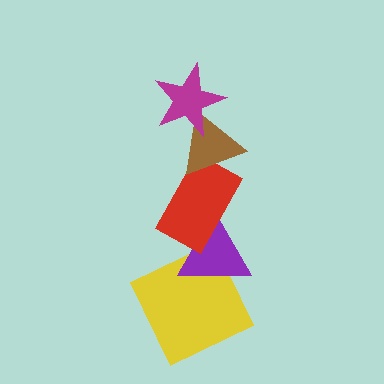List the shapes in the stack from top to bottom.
From top to bottom: the magenta star, the brown triangle, the red rectangle, the purple triangle, the yellow square.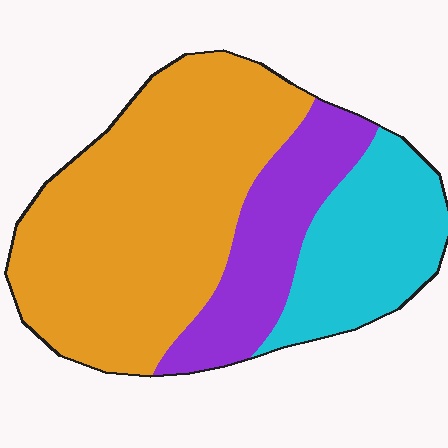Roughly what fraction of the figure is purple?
Purple covers about 20% of the figure.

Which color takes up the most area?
Orange, at roughly 55%.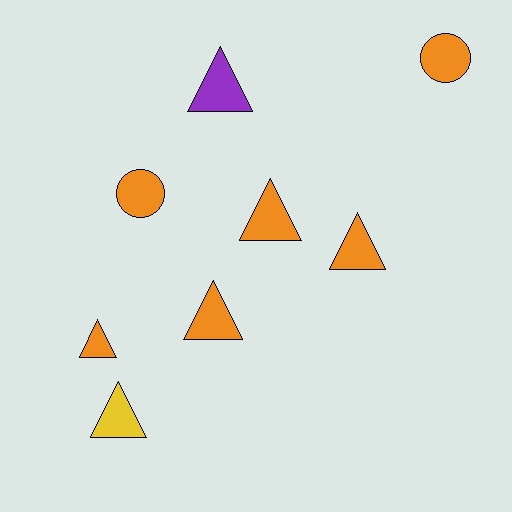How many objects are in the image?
There are 8 objects.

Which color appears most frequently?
Orange, with 6 objects.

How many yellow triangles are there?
There is 1 yellow triangle.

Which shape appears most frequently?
Triangle, with 6 objects.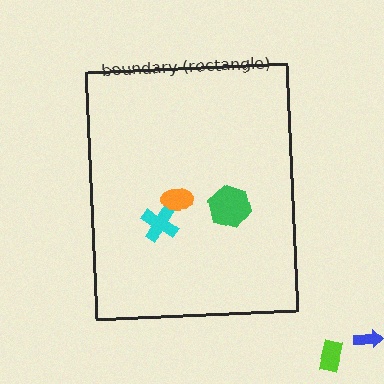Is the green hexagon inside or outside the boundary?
Inside.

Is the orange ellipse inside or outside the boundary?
Inside.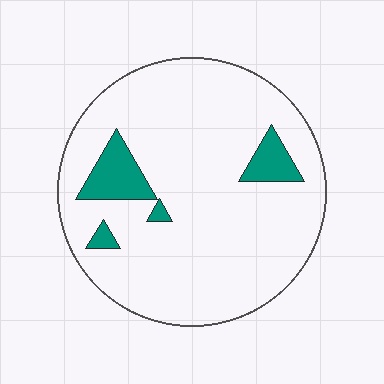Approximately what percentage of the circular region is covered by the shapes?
Approximately 10%.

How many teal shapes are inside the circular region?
4.